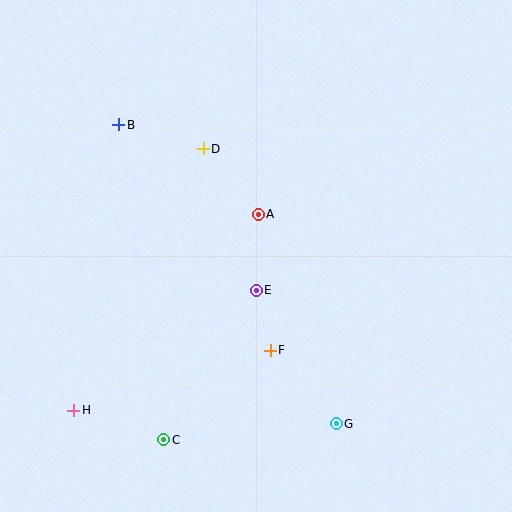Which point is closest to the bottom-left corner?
Point H is closest to the bottom-left corner.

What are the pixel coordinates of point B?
Point B is at (119, 125).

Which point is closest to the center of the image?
Point E at (256, 290) is closest to the center.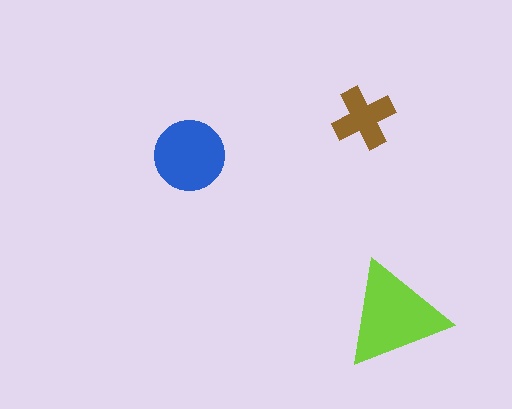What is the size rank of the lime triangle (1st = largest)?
1st.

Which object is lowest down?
The lime triangle is bottommost.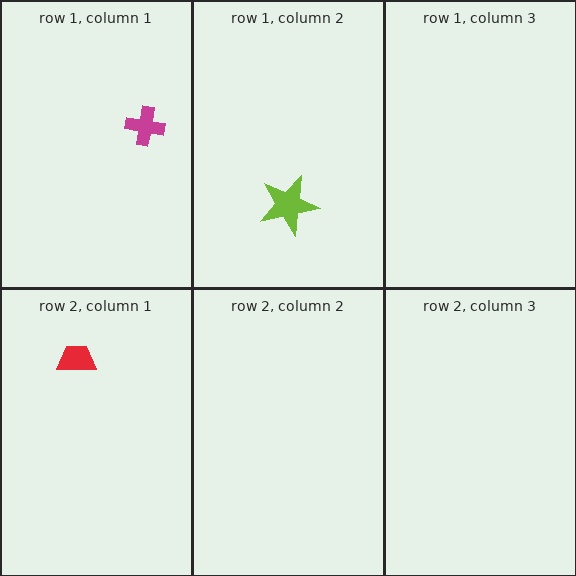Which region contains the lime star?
The row 1, column 2 region.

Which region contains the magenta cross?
The row 1, column 1 region.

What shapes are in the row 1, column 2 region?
The lime star.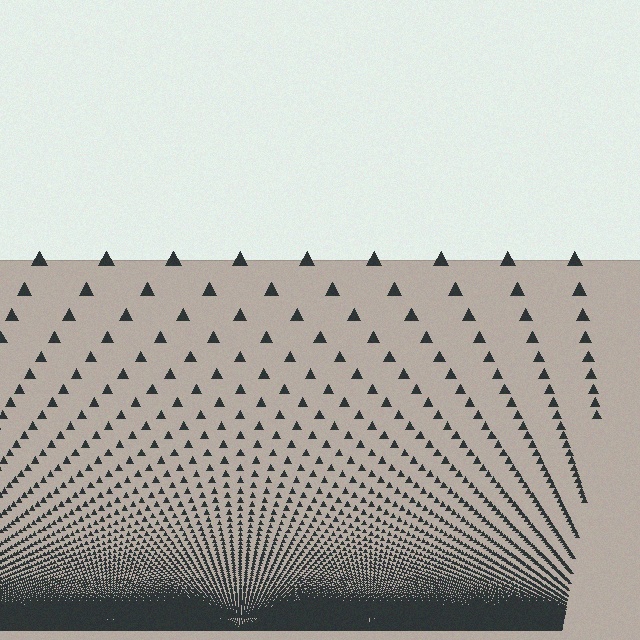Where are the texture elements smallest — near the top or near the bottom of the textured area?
Near the bottom.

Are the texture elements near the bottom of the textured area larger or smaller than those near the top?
Smaller. The gradient is inverted — elements near the bottom are smaller and denser.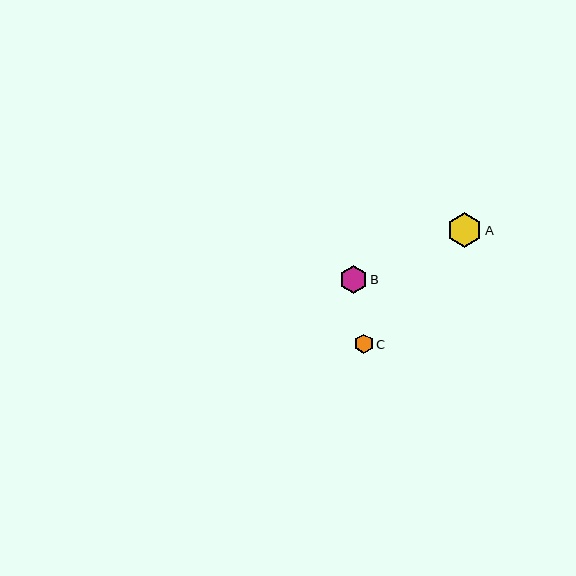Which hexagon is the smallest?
Hexagon C is the smallest with a size of approximately 19 pixels.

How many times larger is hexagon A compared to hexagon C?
Hexagon A is approximately 1.8 times the size of hexagon C.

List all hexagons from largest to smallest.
From largest to smallest: A, B, C.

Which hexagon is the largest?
Hexagon A is the largest with a size of approximately 35 pixels.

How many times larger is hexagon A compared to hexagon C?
Hexagon A is approximately 1.8 times the size of hexagon C.